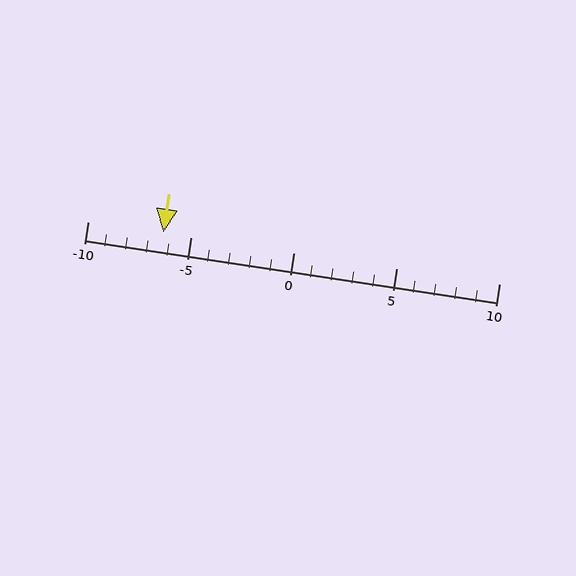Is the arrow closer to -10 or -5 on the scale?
The arrow is closer to -5.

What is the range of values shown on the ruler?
The ruler shows values from -10 to 10.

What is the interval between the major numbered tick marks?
The major tick marks are spaced 5 units apart.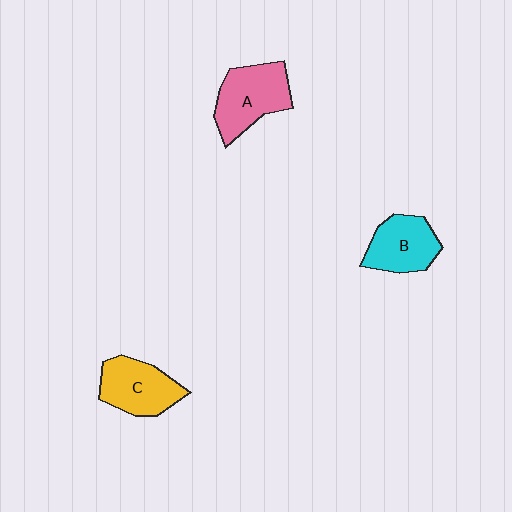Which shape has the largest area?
Shape A (pink).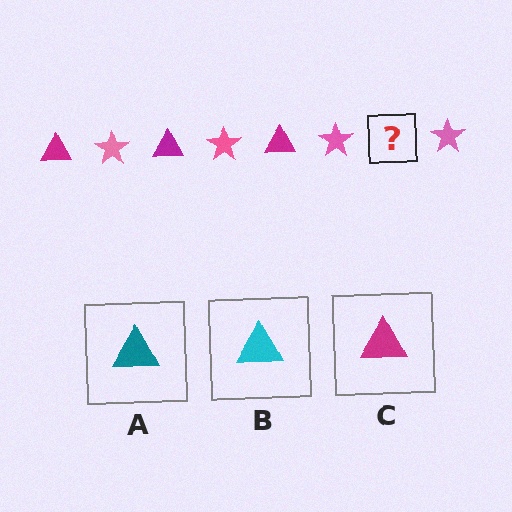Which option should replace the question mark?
Option C.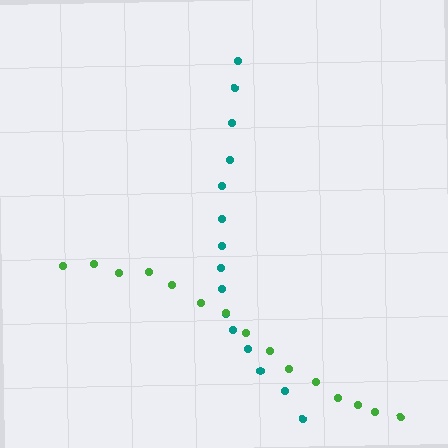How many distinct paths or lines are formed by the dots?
There are 2 distinct paths.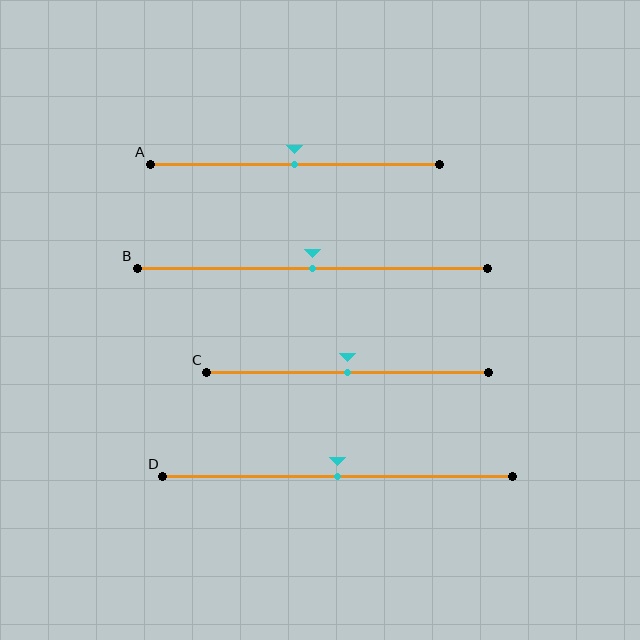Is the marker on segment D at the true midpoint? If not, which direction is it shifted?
Yes, the marker on segment D is at the true midpoint.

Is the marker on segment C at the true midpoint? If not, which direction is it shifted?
Yes, the marker on segment C is at the true midpoint.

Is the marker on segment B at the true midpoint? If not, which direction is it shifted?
Yes, the marker on segment B is at the true midpoint.